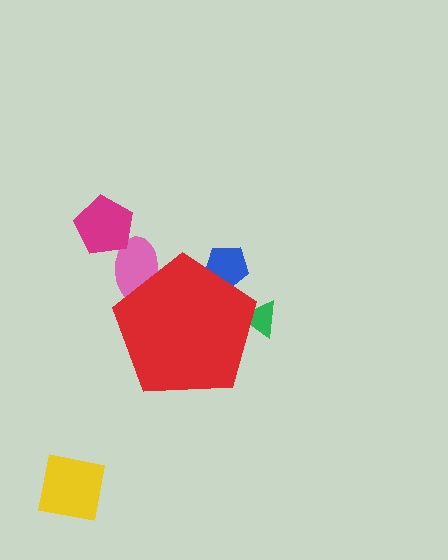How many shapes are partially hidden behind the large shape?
3 shapes are partially hidden.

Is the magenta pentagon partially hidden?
No, the magenta pentagon is fully visible.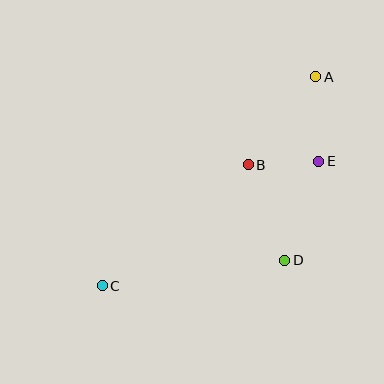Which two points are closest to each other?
Points B and E are closest to each other.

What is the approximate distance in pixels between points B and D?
The distance between B and D is approximately 103 pixels.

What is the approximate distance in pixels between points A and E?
The distance between A and E is approximately 84 pixels.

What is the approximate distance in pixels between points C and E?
The distance between C and E is approximately 250 pixels.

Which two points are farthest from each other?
Points A and C are farthest from each other.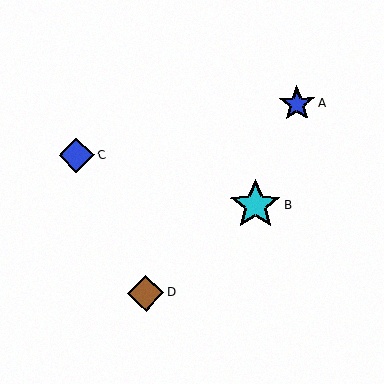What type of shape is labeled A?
Shape A is a blue star.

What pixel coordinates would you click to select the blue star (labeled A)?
Click at (297, 104) to select the blue star A.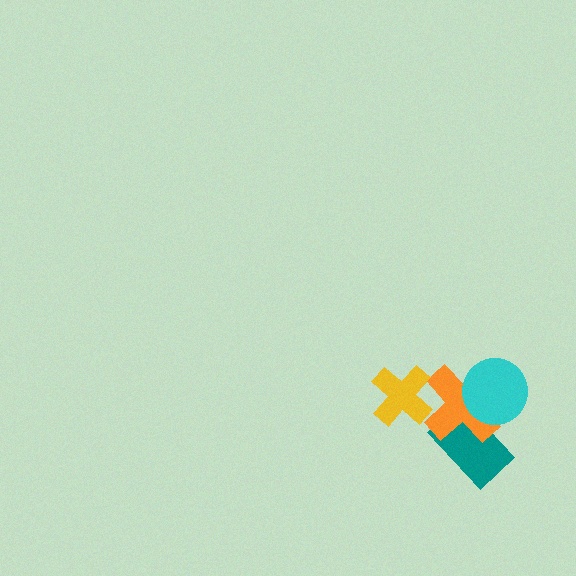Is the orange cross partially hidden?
Yes, it is partially covered by another shape.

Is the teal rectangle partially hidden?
Yes, it is partially covered by another shape.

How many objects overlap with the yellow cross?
1 object overlaps with the yellow cross.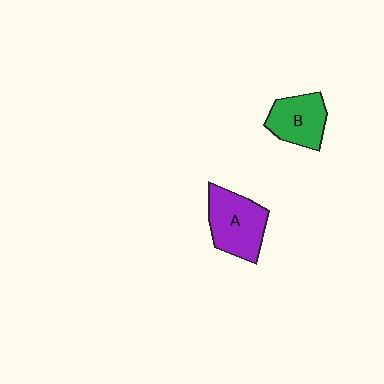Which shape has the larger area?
Shape A (purple).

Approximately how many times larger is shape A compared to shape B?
Approximately 1.3 times.